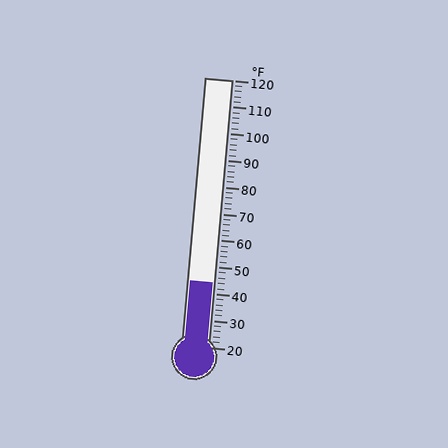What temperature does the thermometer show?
The thermometer shows approximately 44°F.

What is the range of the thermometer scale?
The thermometer scale ranges from 20°F to 120°F.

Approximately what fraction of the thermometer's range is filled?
The thermometer is filled to approximately 25% of its range.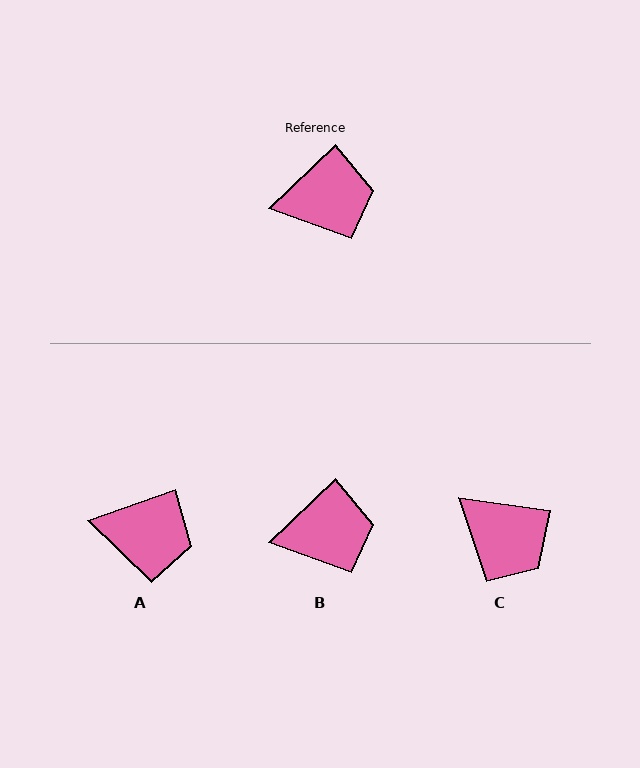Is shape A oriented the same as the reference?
No, it is off by about 24 degrees.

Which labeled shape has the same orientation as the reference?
B.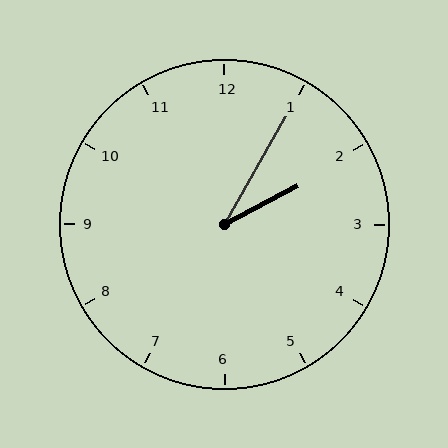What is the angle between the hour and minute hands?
Approximately 32 degrees.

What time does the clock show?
2:05.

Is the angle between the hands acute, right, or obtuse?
It is acute.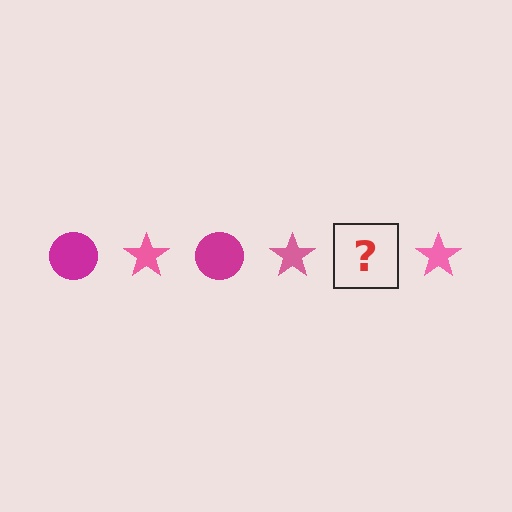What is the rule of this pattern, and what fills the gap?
The rule is that the pattern alternates between magenta circle and pink star. The gap should be filled with a magenta circle.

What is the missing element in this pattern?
The missing element is a magenta circle.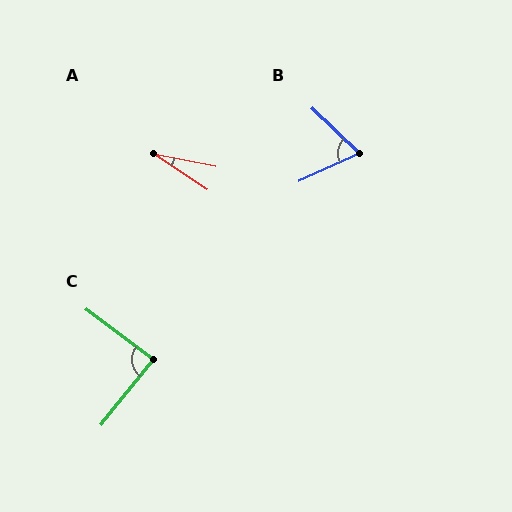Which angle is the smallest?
A, at approximately 23 degrees.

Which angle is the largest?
C, at approximately 88 degrees.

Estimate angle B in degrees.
Approximately 69 degrees.